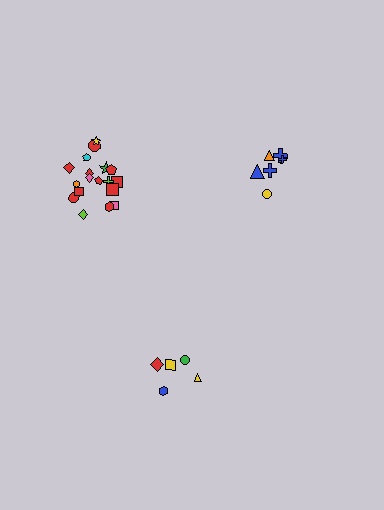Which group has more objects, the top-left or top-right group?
The top-left group.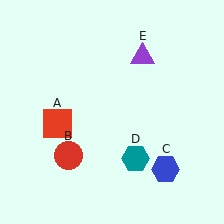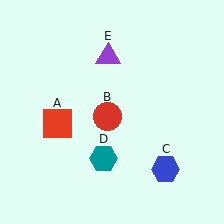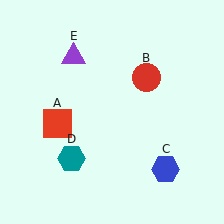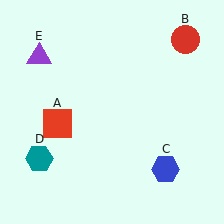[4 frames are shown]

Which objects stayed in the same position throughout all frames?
Red square (object A) and blue hexagon (object C) remained stationary.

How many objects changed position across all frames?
3 objects changed position: red circle (object B), teal hexagon (object D), purple triangle (object E).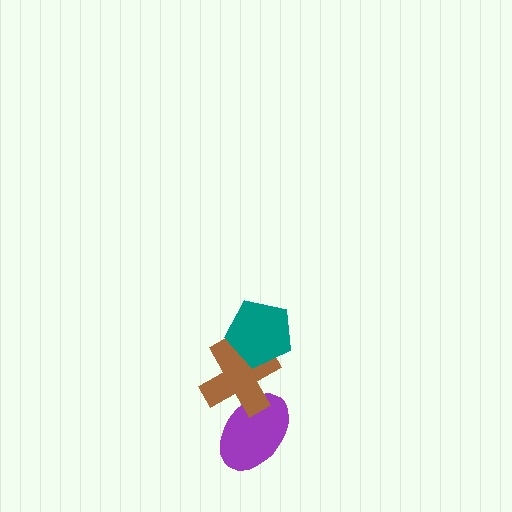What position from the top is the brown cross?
The brown cross is 2nd from the top.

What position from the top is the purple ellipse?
The purple ellipse is 3rd from the top.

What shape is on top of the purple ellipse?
The brown cross is on top of the purple ellipse.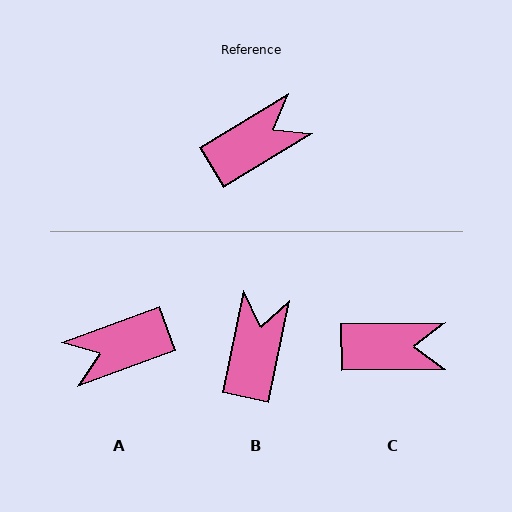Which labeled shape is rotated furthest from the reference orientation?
A, about 169 degrees away.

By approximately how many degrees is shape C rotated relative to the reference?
Approximately 31 degrees clockwise.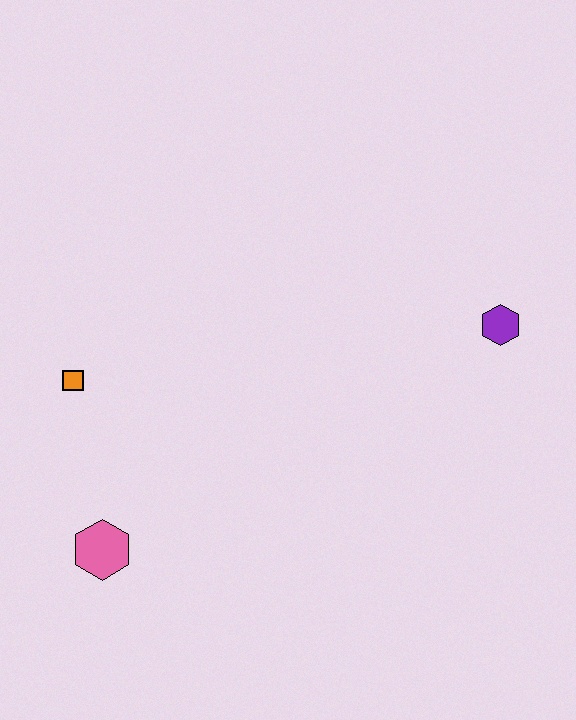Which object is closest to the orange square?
The pink hexagon is closest to the orange square.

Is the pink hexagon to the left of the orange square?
No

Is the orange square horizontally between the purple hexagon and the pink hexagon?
No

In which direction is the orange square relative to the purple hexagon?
The orange square is to the left of the purple hexagon.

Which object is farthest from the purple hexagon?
The pink hexagon is farthest from the purple hexagon.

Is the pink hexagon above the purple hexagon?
No